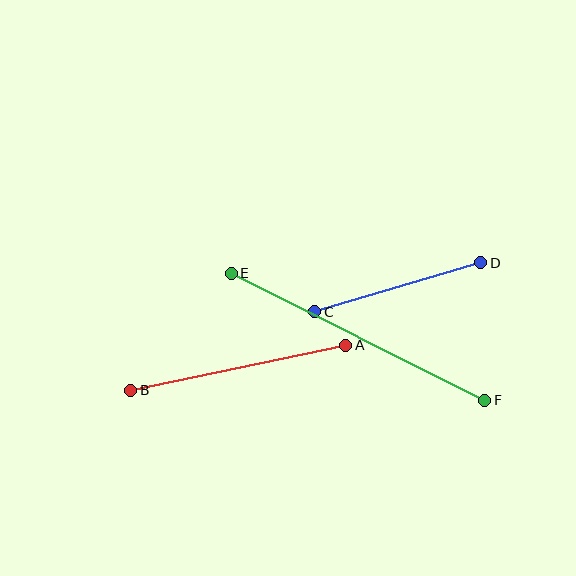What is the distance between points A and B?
The distance is approximately 220 pixels.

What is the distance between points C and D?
The distance is approximately 173 pixels.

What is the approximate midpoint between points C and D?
The midpoint is at approximately (398, 287) pixels.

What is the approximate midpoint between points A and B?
The midpoint is at approximately (238, 368) pixels.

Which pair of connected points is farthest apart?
Points E and F are farthest apart.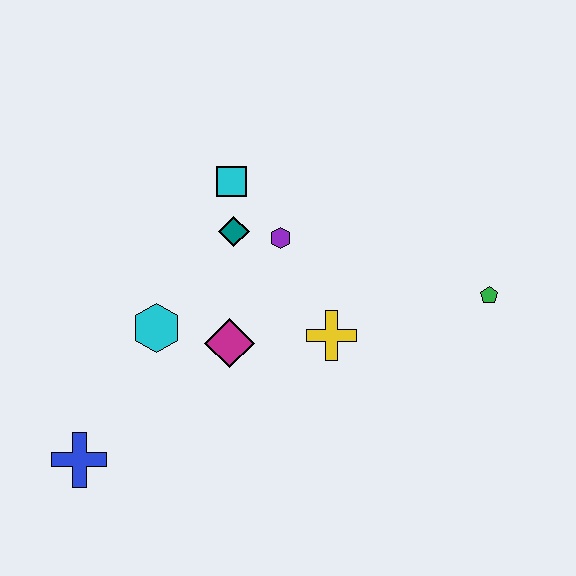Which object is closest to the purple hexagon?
The teal diamond is closest to the purple hexagon.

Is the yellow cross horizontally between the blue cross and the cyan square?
No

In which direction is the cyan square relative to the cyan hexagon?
The cyan square is above the cyan hexagon.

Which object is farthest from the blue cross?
The green pentagon is farthest from the blue cross.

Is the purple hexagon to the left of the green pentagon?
Yes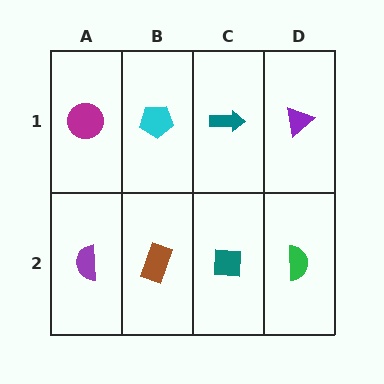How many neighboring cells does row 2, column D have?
2.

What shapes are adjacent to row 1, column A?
A purple semicircle (row 2, column A), a cyan pentagon (row 1, column B).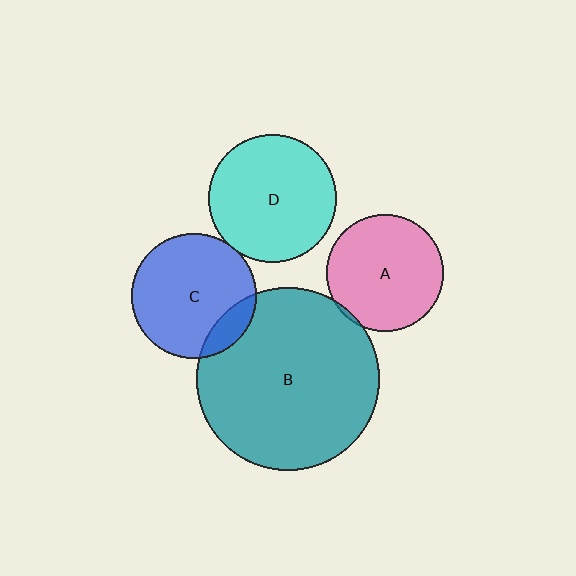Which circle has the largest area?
Circle B (teal).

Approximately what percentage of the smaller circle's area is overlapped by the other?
Approximately 15%.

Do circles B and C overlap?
Yes.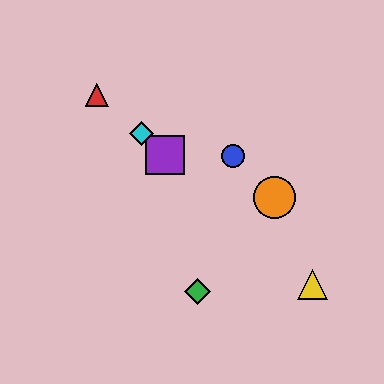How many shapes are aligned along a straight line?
4 shapes (the red triangle, the yellow triangle, the purple square, the cyan diamond) are aligned along a straight line.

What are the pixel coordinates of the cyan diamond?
The cyan diamond is at (141, 134).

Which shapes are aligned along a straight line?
The red triangle, the yellow triangle, the purple square, the cyan diamond are aligned along a straight line.